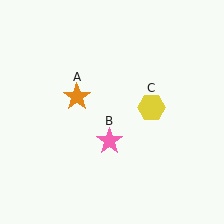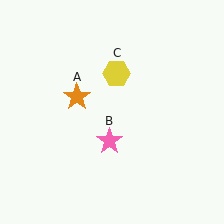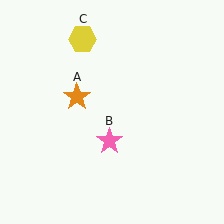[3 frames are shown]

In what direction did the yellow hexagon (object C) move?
The yellow hexagon (object C) moved up and to the left.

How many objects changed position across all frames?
1 object changed position: yellow hexagon (object C).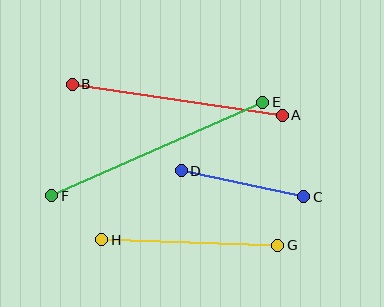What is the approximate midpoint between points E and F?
The midpoint is at approximately (157, 149) pixels.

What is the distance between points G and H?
The distance is approximately 176 pixels.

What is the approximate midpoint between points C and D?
The midpoint is at approximately (242, 184) pixels.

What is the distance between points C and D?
The distance is approximately 125 pixels.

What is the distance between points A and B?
The distance is approximately 212 pixels.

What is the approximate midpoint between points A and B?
The midpoint is at approximately (177, 100) pixels.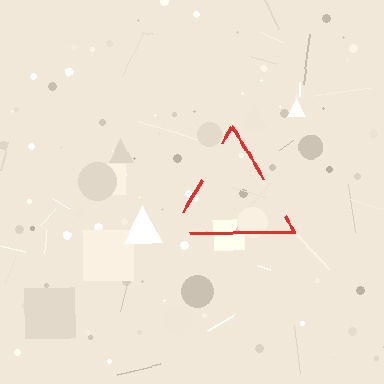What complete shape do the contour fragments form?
The contour fragments form a triangle.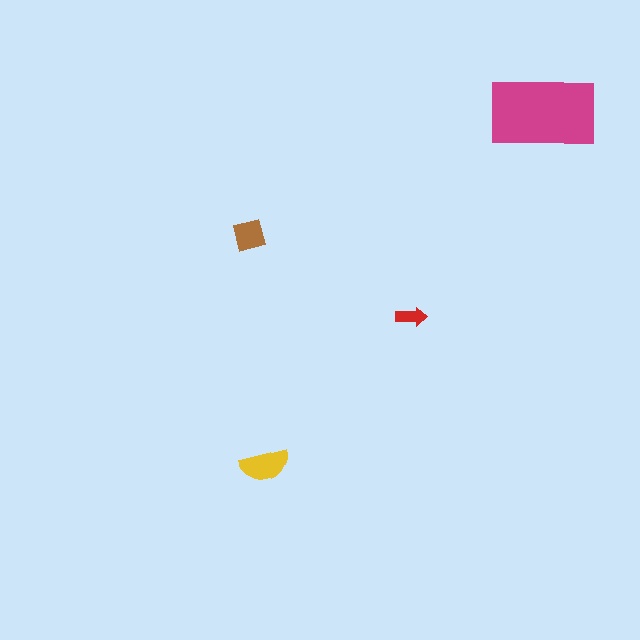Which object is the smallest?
The red arrow.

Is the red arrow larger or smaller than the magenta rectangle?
Smaller.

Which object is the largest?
The magenta rectangle.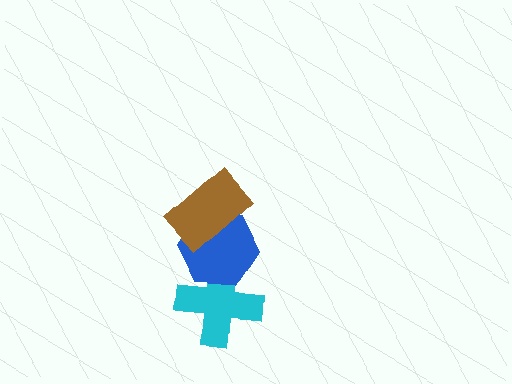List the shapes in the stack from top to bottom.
From top to bottom: the brown rectangle, the blue hexagon, the cyan cross.